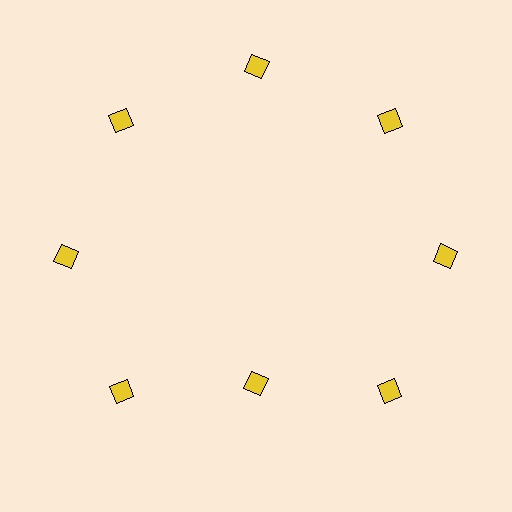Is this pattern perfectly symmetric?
No. The 8 yellow diamonds are arranged in a ring, but one element near the 6 o'clock position is pulled inward toward the center, breaking the 8-fold rotational symmetry.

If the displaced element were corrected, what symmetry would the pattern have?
It would have 8-fold rotational symmetry — the pattern would map onto itself every 45 degrees.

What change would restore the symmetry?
The symmetry would be restored by moving it outward, back onto the ring so that all 8 diamonds sit at equal angles and equal distance from the center.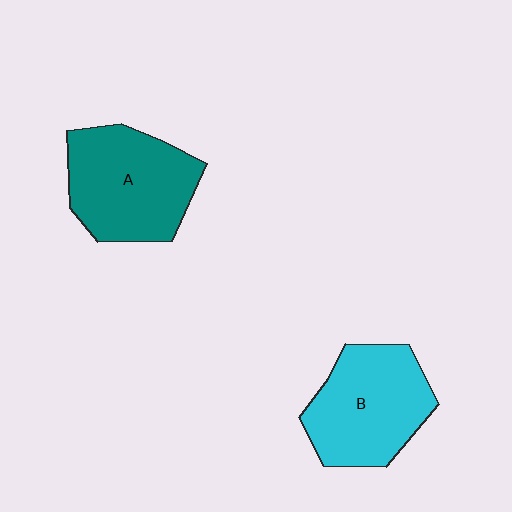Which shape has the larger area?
Shape A (teal).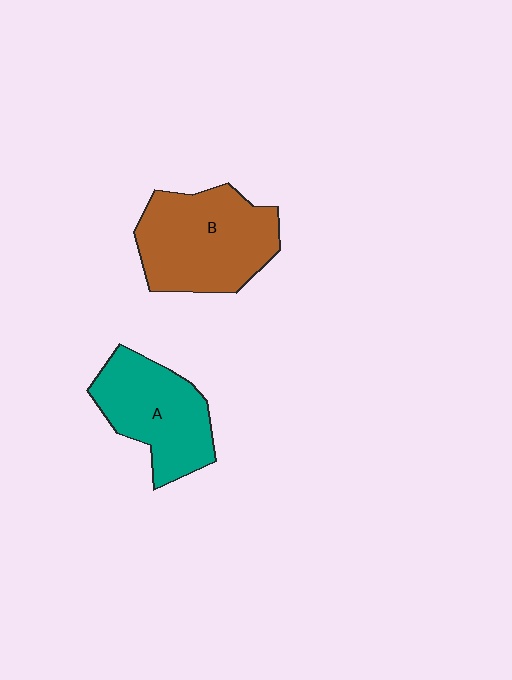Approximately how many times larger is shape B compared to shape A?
Approximately 1.2 times.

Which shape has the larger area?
Shape B (brown).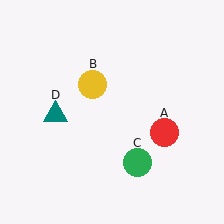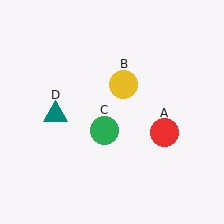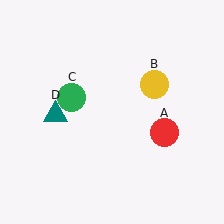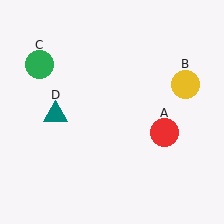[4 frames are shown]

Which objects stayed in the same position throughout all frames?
Red circle (object A) and teal triangle (object D) remained stationary.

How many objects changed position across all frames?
2 objects changed position: yellow circle (object B), green circle (object C).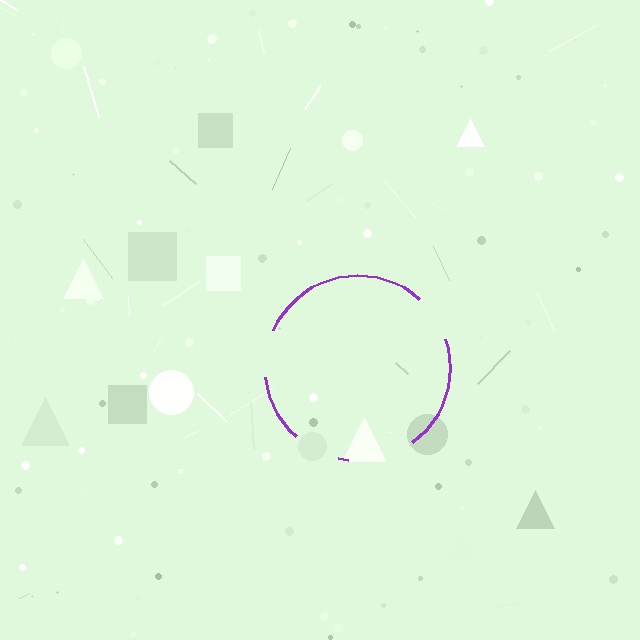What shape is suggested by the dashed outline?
The dashed outline suggests a circle.